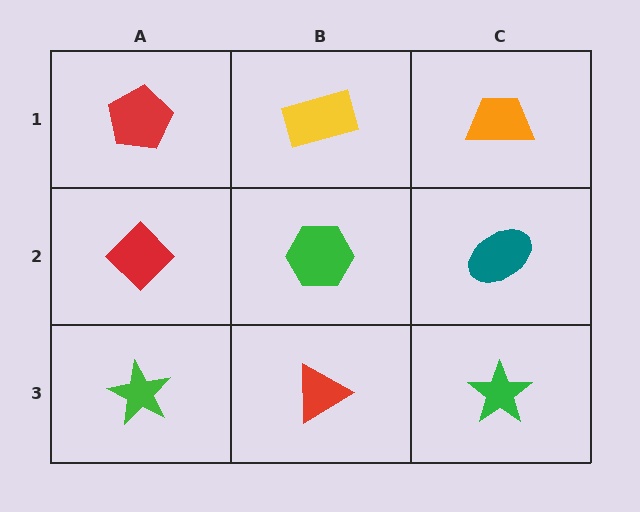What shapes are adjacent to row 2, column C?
An orange trapezoid (row 1, column C), a green star (row 3, column C), a green hexagon (row 2, column B).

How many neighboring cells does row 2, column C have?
3.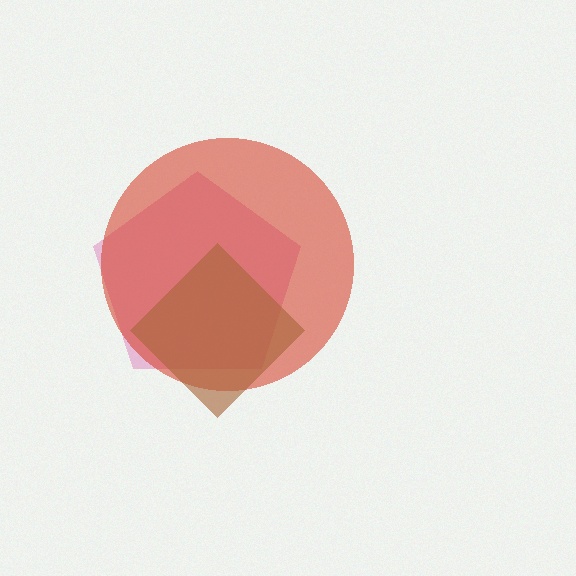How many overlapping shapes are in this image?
There are 3 overlapping shapes in the image.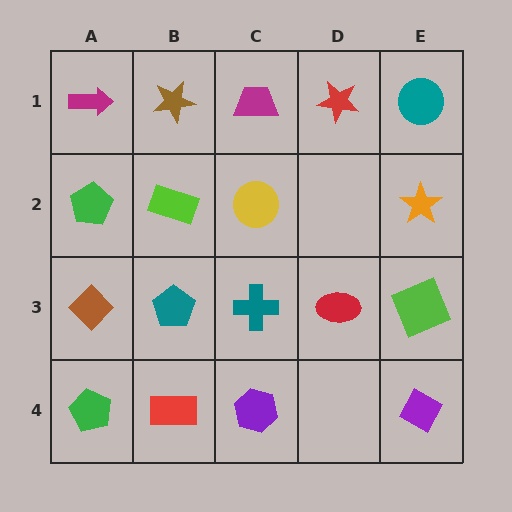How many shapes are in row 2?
4 shapes.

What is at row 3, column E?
A lime square.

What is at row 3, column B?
A teal pentagon.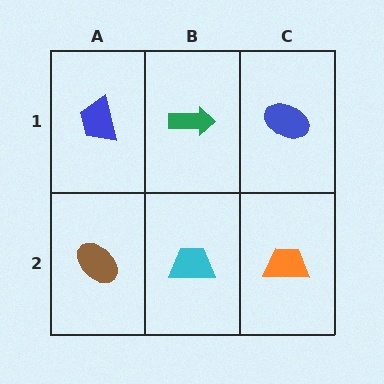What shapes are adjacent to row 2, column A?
A blue trapezoid (row 1, column A), a cyan trapezoid (row 2, column B).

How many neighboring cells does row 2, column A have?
2.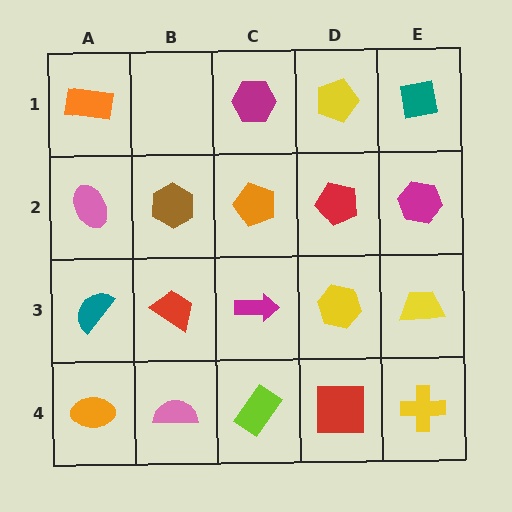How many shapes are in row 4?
5 shapes.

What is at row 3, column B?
A red trapezoid.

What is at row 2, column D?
A red pentagon.